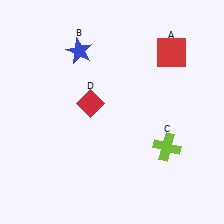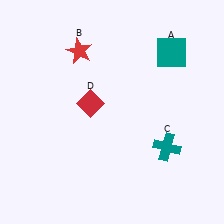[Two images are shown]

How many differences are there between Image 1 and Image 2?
There are 3 differences between the two images.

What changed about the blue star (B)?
In Image 1, B is blue. In Image 2, it changed to red.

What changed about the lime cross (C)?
In Image 1, C is lime. In Image 2, it changed to teal.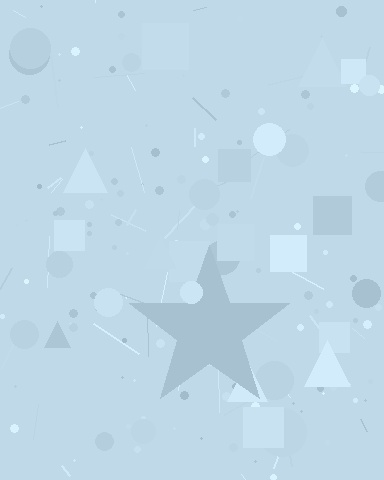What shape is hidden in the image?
A star is hidden in the image.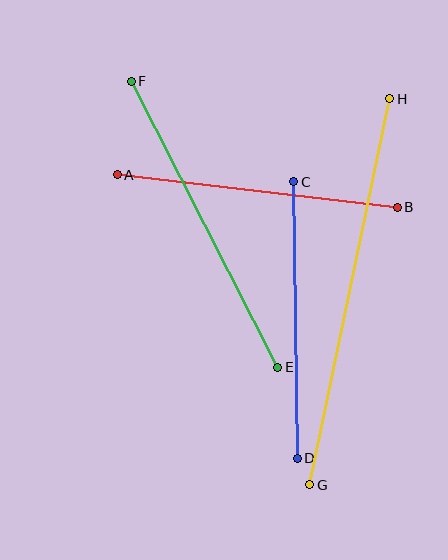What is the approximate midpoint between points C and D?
The midpoint is at approximately (296, 320) pixels.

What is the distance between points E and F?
The distance is approximately 322 pixels.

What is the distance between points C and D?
The distance is approximately 277 pixels.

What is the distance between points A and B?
The distance is approximately 282 pixels.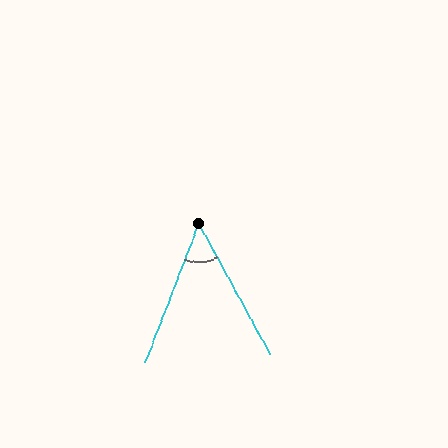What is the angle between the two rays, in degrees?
Approximately 50 degrees.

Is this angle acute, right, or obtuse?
It is acute.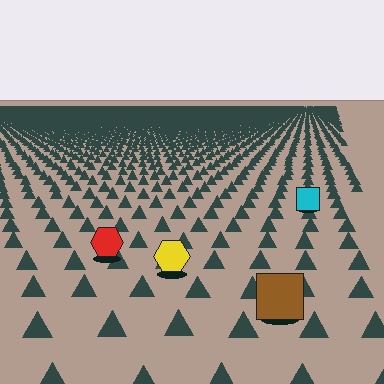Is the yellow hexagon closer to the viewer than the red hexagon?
Yes. The yellow hexagon is closer — you can tell from the texture gradient: the ground texture is coarser near it.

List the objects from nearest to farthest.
From nearest to farthest: the brown square, the yellow hexagon, the red hexagon, the cyan square.